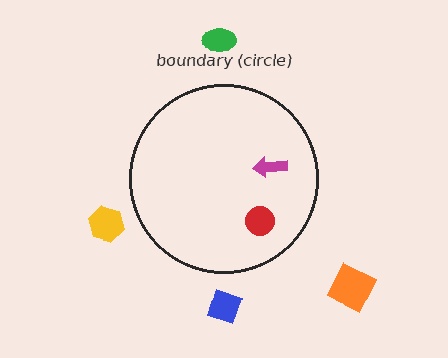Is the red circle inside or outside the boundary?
Inside.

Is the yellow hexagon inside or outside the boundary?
Outside.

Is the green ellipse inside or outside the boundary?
Outside.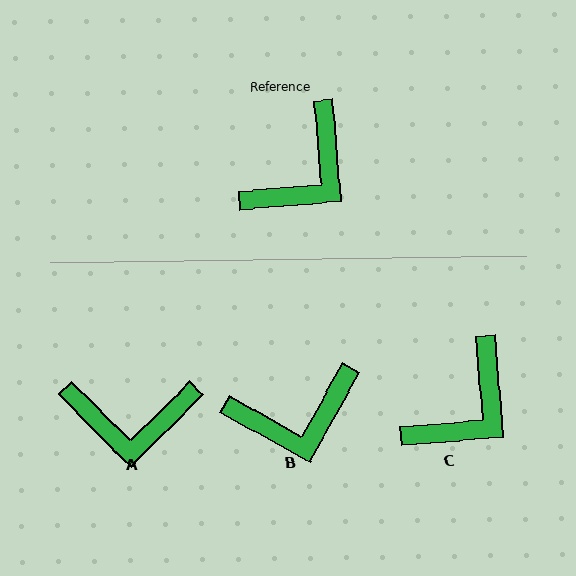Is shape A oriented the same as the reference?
No, it is off by about 50 degrees.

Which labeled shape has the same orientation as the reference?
C.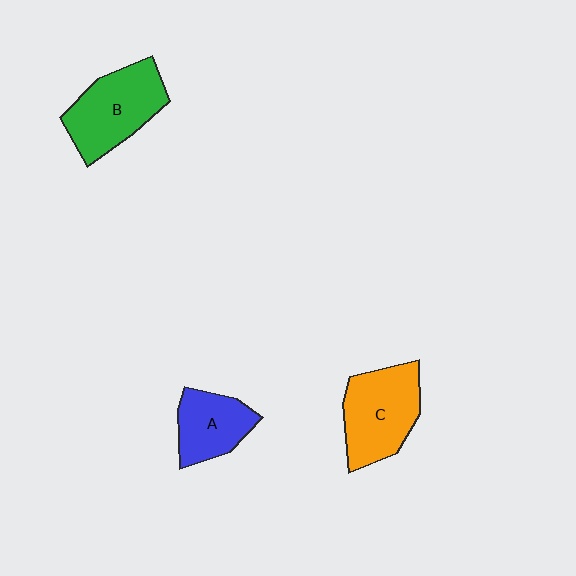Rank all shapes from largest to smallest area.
From largest to smallest: B (green), C (orange), A (blue).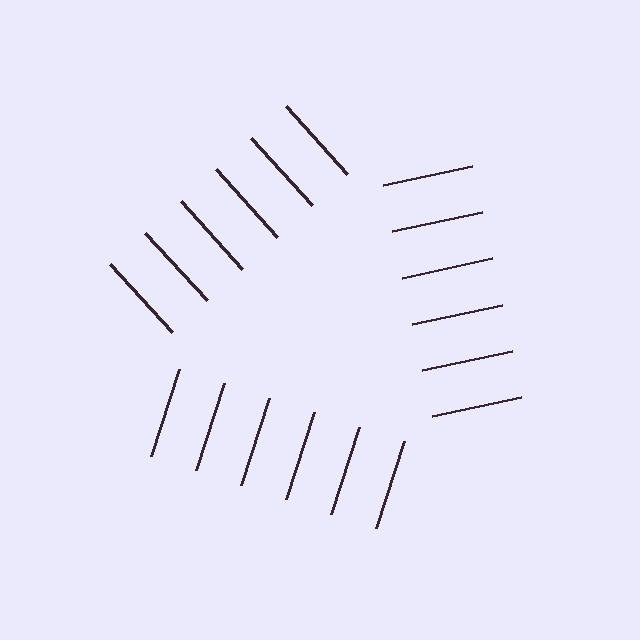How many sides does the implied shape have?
3 sides — the line-ends trace a triangle.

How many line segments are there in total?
18 — 6 along each of the 3 edges.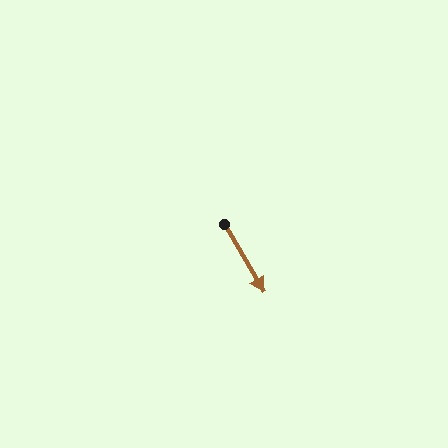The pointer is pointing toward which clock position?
Roughly 5 o'clock.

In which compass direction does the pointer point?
Southeast.